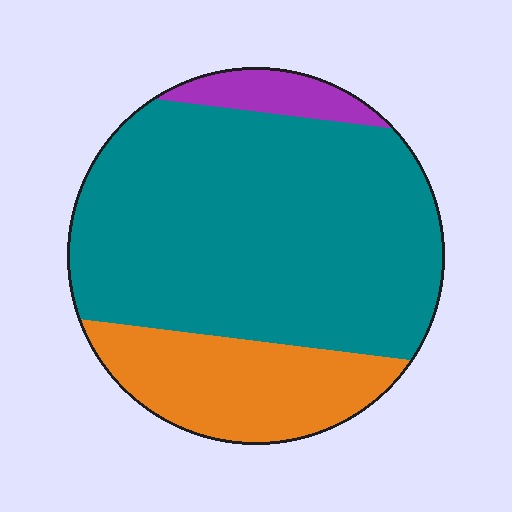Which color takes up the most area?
Teal, at roughly 70%.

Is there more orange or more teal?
Teal.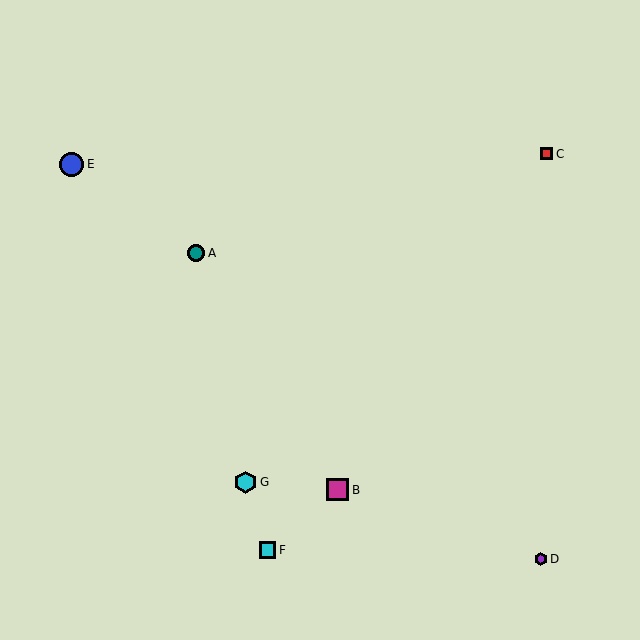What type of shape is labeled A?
Shape A is a teal circle.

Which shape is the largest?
The blue circle (labeled E) is the largest.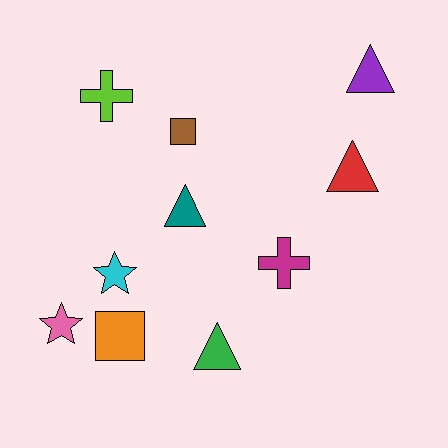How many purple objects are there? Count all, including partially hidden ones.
There is 1 purple object.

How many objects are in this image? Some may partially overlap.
There are 10 objects.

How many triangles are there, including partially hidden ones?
There are 4 triangles.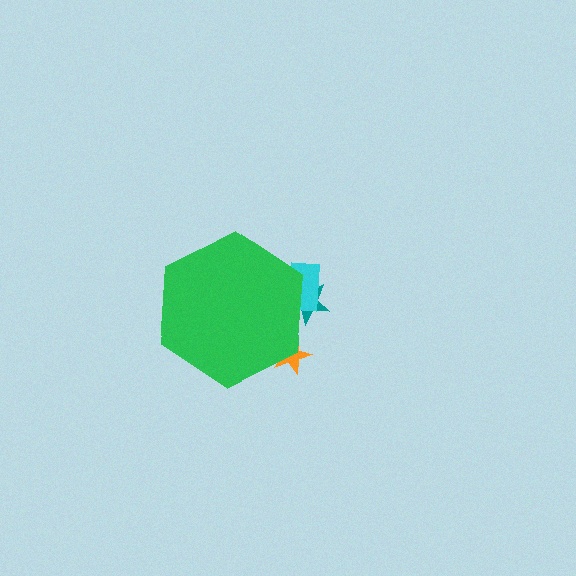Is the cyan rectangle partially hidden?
Yes, the cyan rectangle is partially hidden behind the green hexagon.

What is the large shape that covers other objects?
A green hexagon.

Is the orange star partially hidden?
Yes, the orange star is partially hidden behind the green hexagon.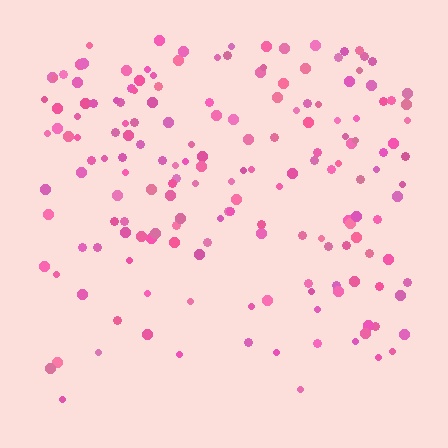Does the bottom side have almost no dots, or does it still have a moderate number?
Still a moderate number, just noticeably fewer than the top.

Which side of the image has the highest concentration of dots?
The top.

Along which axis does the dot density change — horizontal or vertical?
Vertical.